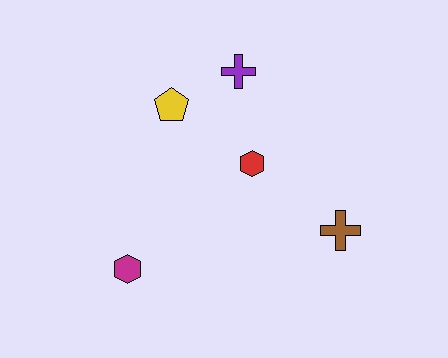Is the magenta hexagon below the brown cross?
Yes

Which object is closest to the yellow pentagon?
The purple cross is closest to the yellow pentagon.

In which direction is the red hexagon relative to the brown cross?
The red hexagon is to the left of the brown cross.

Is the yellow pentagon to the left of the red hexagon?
Yes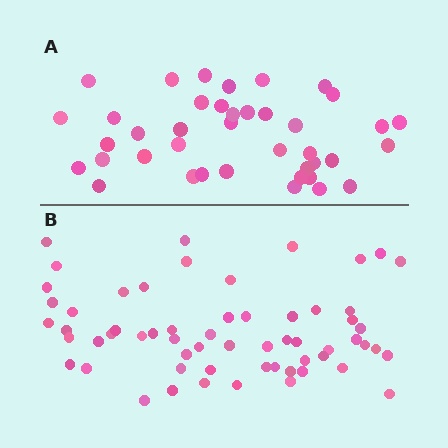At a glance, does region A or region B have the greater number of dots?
Region B (the bottom region) has more dots.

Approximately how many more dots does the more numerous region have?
Region B has approximately 20 more dots than region A.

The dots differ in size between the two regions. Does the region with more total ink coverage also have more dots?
No. Region A has more total ink coverage because its dots are larger, but region B actually contains more individual dots. Total area can be misleading — the number of items is what matters here.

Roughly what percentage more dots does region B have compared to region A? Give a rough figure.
About 50% more.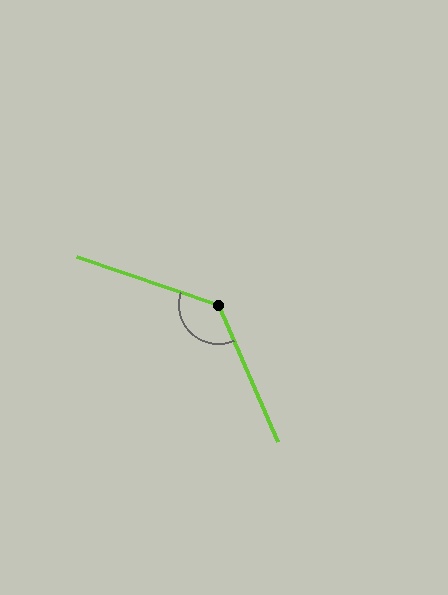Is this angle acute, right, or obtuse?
It is obtuse.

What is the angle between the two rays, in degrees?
Approximately 132 degrees.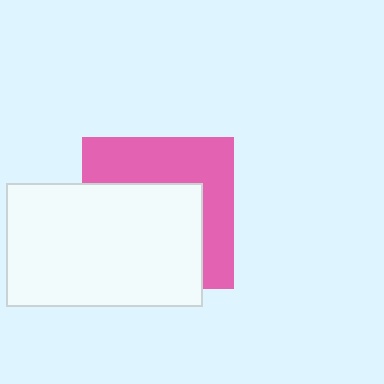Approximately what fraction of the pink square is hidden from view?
Roughly 56% of the pink square is hidden behind the white rectangle.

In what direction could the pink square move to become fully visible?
The pink square could move toward the upper-right. That would shift it out from behind the white rectangle entirely.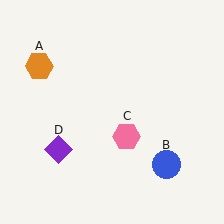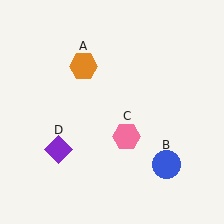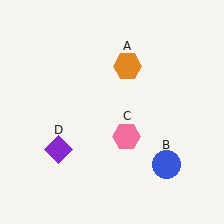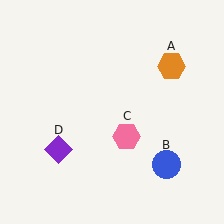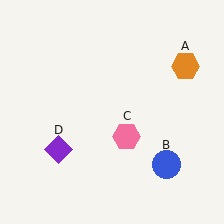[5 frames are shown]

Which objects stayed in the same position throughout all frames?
Blue circle (object B) and pink hexagon (object C) and purple diamond (object D) remained stationary.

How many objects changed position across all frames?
1 object changed position: orange hexagon (object A).